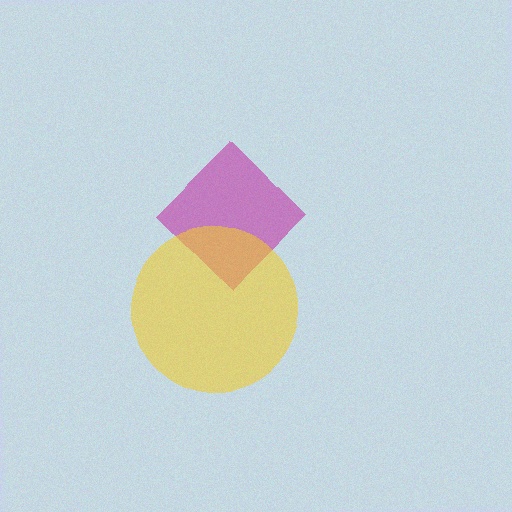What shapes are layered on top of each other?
The layered shapes are: a magenta diamond, a yellow circle.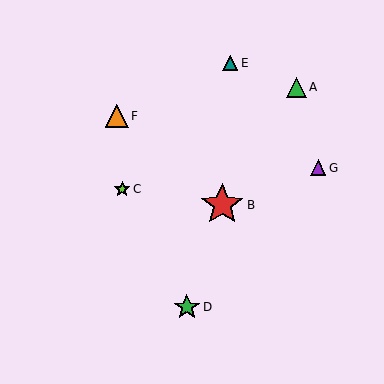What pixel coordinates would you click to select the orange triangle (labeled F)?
Click at (117, 116) to select the orange triangle F.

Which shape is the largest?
The red star (labeled B) is the largest.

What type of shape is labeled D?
Shape D is a green star.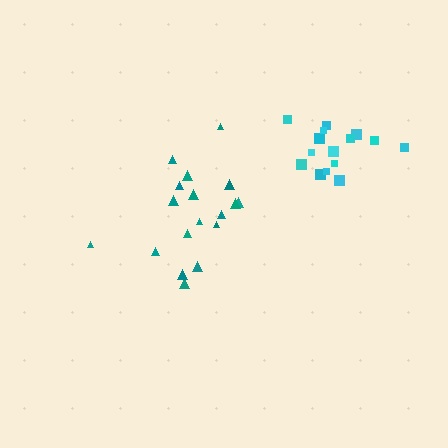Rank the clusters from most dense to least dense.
cyan, teal.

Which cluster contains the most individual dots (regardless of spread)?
Teal (19).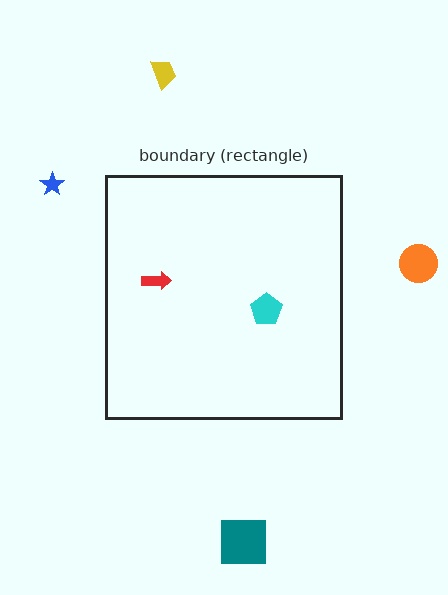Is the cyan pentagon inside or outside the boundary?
Inside.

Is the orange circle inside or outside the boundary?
Outside.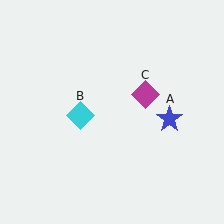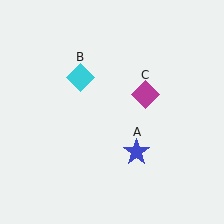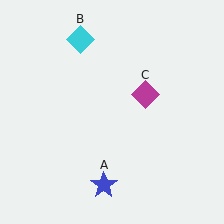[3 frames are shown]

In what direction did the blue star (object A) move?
The blue star (object A) moved down and to the left.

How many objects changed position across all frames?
2 objects changed position: blue star (object A), cyan diamond (object B).